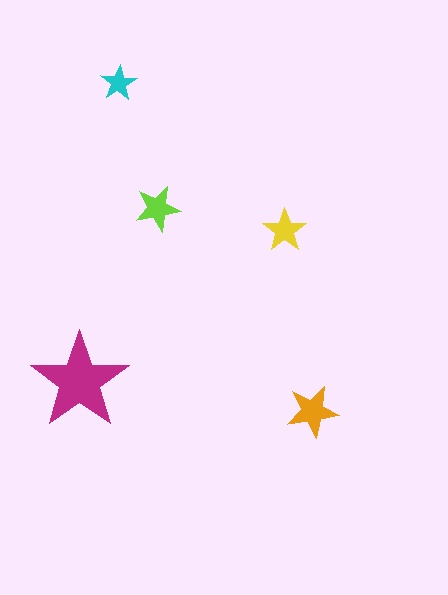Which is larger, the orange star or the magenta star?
The magenta one.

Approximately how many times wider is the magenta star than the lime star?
About 2 times wider.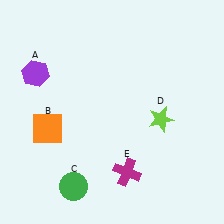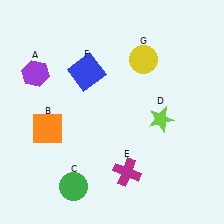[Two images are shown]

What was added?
A blue square (F), a yellow circle (G) were added in Image 2.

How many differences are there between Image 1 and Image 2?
There are 2 differences between the two images.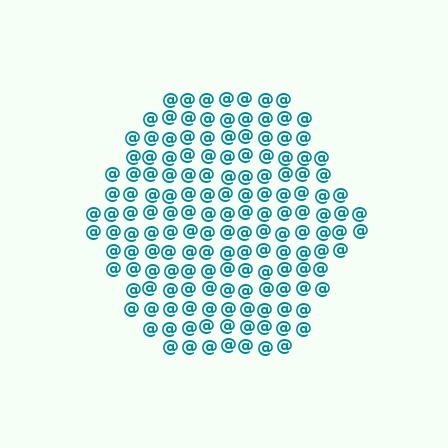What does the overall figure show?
The overall figure shows a hexagon.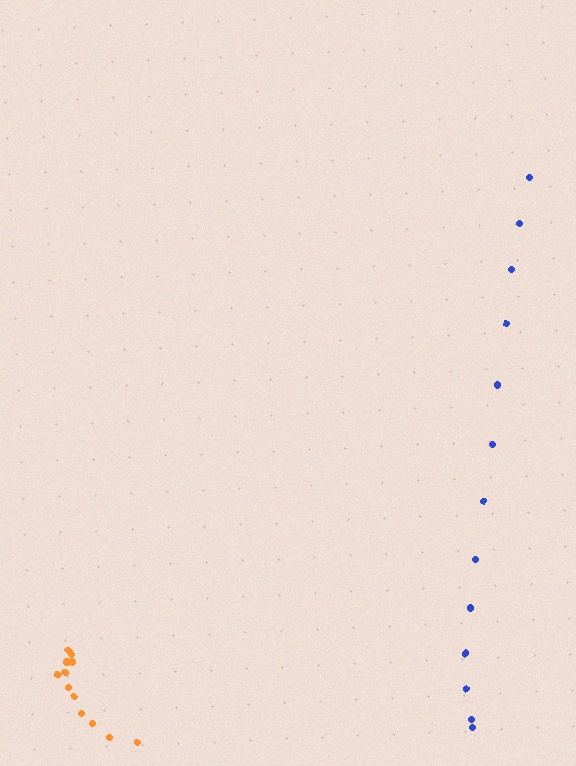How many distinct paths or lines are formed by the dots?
There are 2 distinct paths.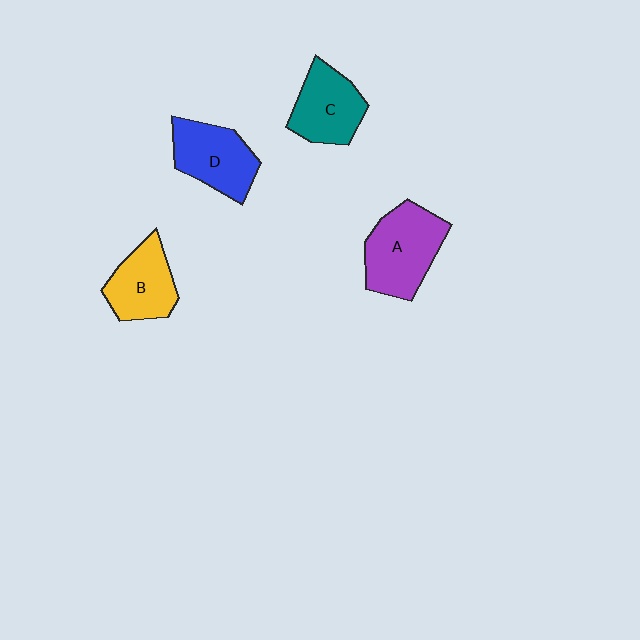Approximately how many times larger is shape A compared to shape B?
Approximately 1.3 times.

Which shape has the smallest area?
Shape B (yellow).